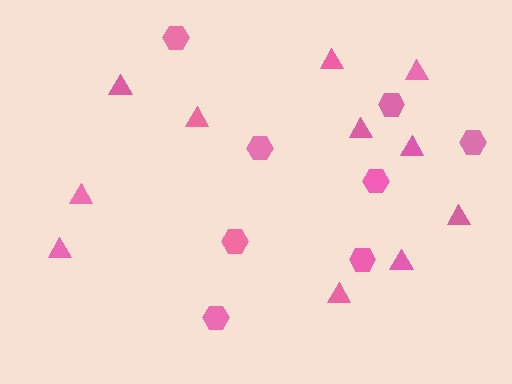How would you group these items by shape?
There are 2 groups: one group of hexagons (8) and one group of triangles (11).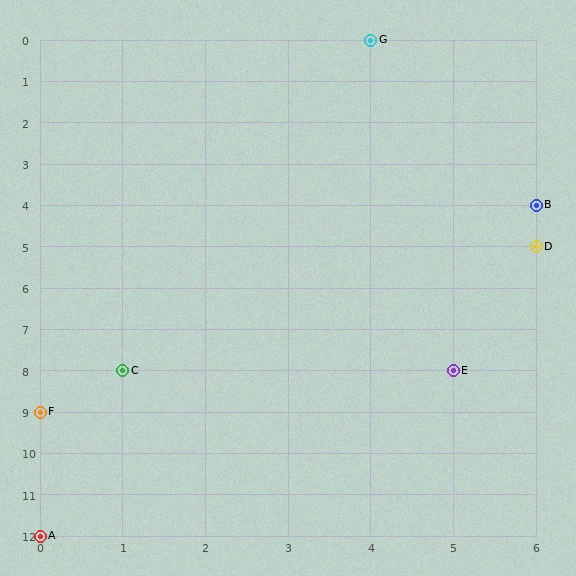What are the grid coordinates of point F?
Point F is at grid coordinates (0, 9).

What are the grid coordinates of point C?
Point C is at grid coordinates (1, 8).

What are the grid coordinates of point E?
Point E is at grid coordinates (5, 8).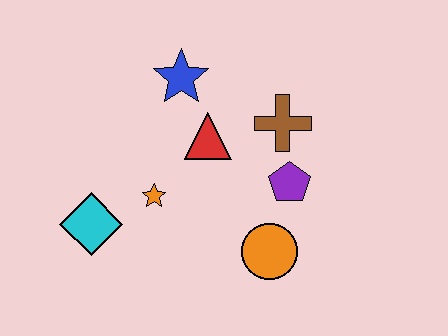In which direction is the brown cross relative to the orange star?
The brown cross is to the right of the orange star.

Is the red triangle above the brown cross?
No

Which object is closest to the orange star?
The cyan diamond is closest to the orange star.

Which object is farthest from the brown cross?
The cyan diamond is farthest from the brown cross.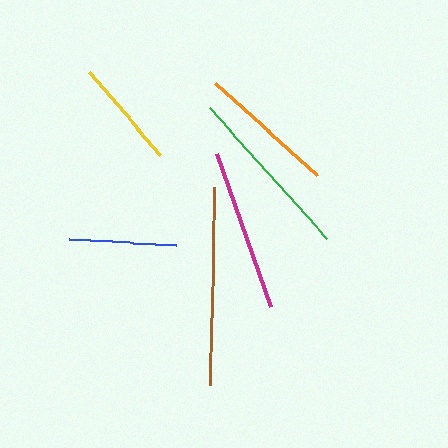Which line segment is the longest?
The brown line is the longest at approximately 197 pixels.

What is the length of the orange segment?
The orange segment is approximately 138 pixels long.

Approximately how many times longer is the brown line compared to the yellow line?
The brown line is approximately 1.8 times the length of the yellow line.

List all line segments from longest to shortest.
From longest to shortest: brown, green, magenta, orange, yellow, blue.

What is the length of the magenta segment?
The magenta segment is approximately 162 pixels long.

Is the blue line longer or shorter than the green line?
The green line is longer than the blue line.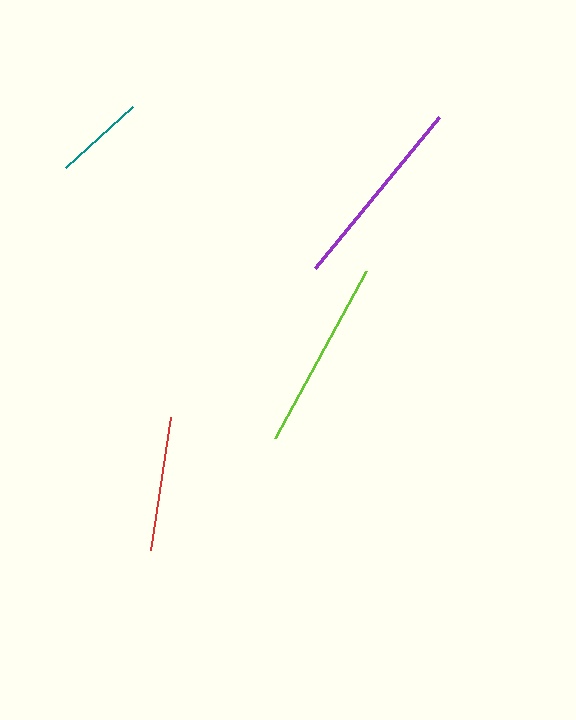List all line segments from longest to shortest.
From longest to shortest: purple, lime, red, teal.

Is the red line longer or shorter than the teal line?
The red line is longer than the teal line.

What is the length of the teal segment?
The teal segment is approximately 90 pixels long.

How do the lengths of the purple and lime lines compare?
The purple and lime lines are approximately the same length.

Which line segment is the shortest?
The teal line is the shortest at approximately 90 pixels.